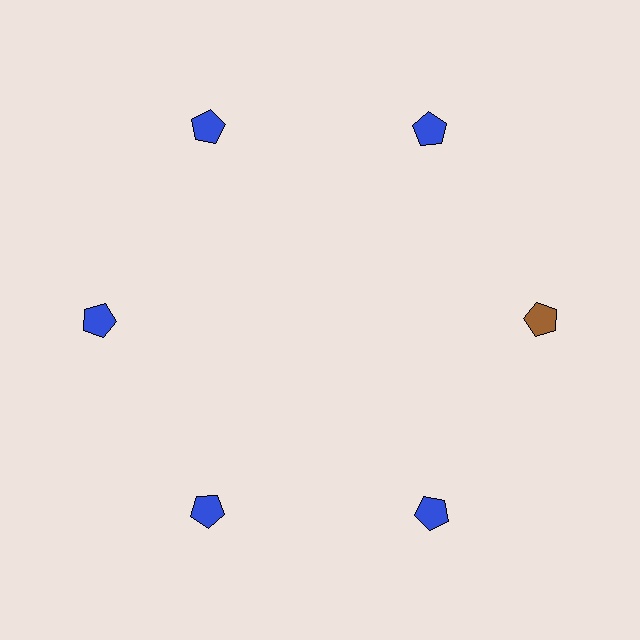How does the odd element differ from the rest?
It has a different color: brown instead of blue.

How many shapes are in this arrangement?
There are 6 shapes arranged in a ring pattern.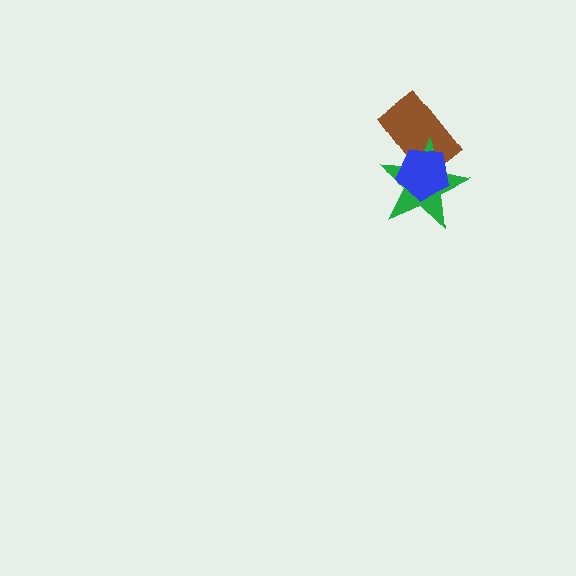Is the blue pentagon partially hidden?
No, no other shape covers it.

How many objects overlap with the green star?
2 objects overlap with the green star.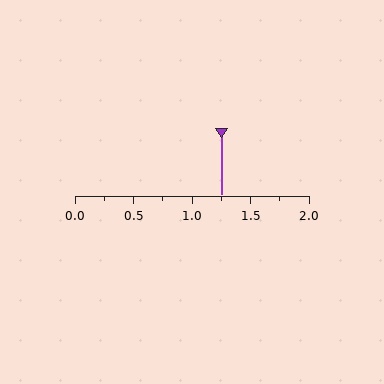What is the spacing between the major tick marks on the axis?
The major ticks are spaced 0.5 apart.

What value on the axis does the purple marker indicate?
The marker indicates approximately 1.25.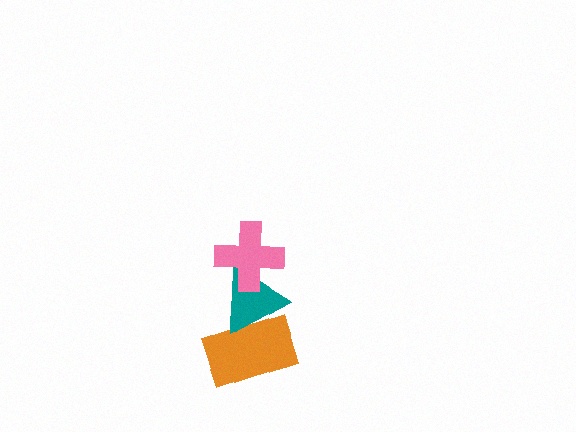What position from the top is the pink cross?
The pink cross is 1st from the top.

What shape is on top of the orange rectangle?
The teal triangle is on top of the orange rectangle.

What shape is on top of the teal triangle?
The pink cross is on top of the teal triangle.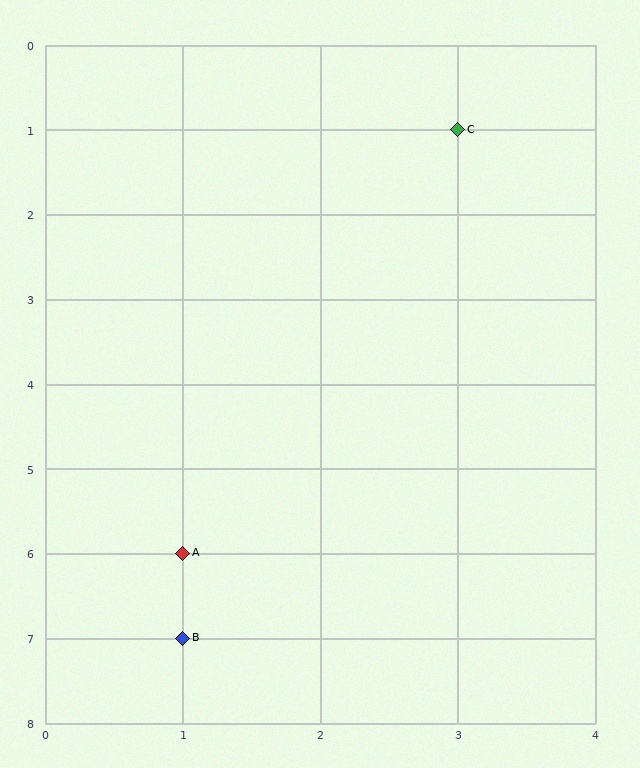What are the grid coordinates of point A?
Point A is at grid coordinates (1, 6).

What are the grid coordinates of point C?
Point C is at grid coordinates (3, 1).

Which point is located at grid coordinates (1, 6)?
Point A is at (1, 6).